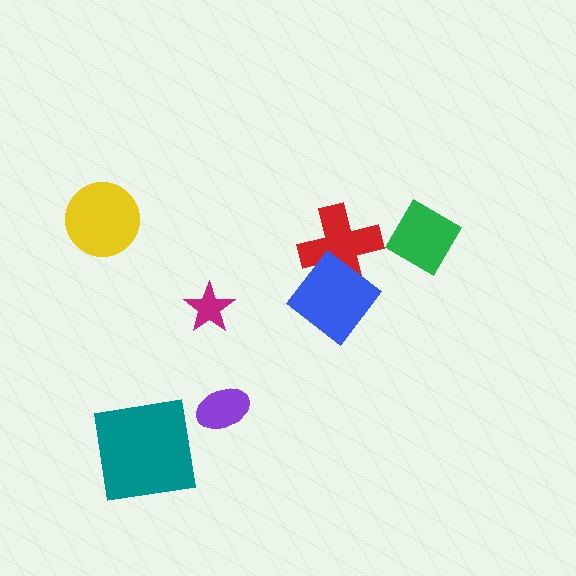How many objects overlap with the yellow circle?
0 objects overlap with the yellow circle.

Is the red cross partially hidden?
Yes, it is partially covered by another shape.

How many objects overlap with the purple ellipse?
0 objects overlap with the purple ellipse.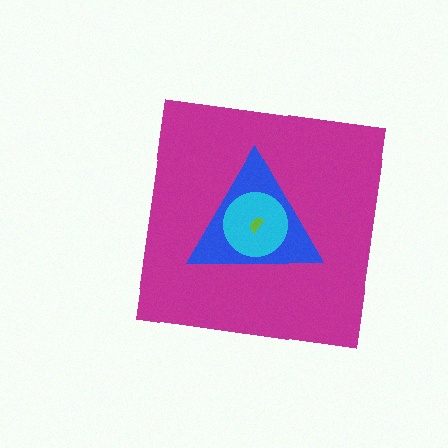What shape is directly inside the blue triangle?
The cyan circle.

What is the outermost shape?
The magenta square.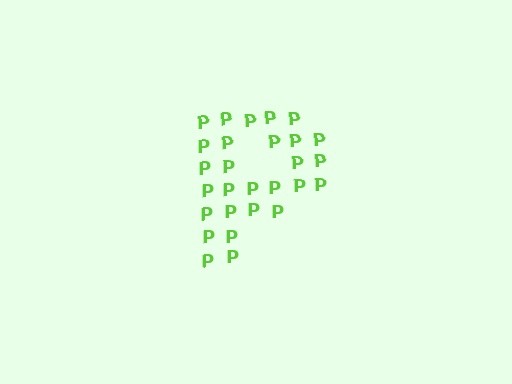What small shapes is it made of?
It is made of small letter P's.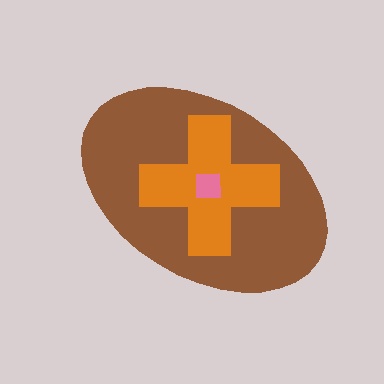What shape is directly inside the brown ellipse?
The orange cross.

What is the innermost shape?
The pink square.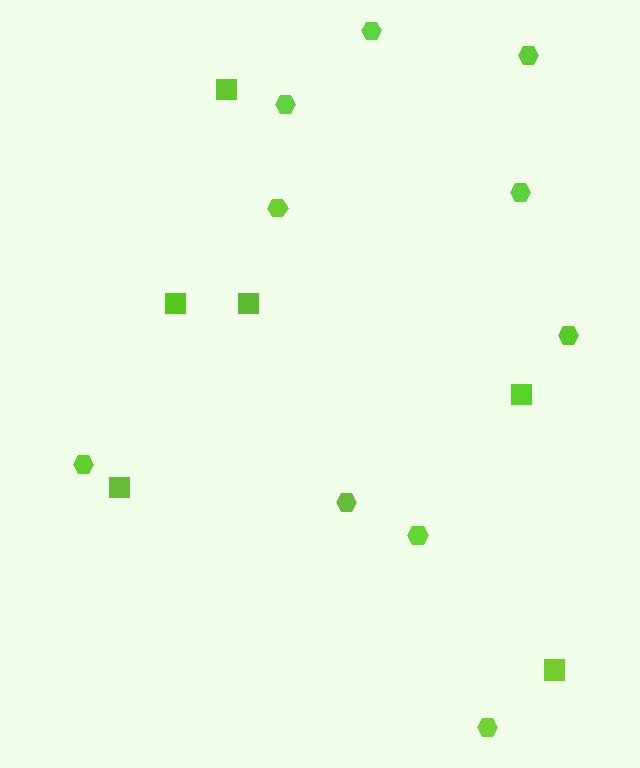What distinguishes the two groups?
There are 2 groups: one group of hexagons (10) and one group of squares (6).